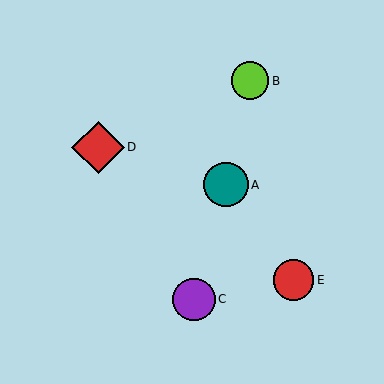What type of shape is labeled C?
Shape C is a purple circle.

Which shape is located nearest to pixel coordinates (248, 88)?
The lime circle (labeled B) at (250, 81) is nearest to that location.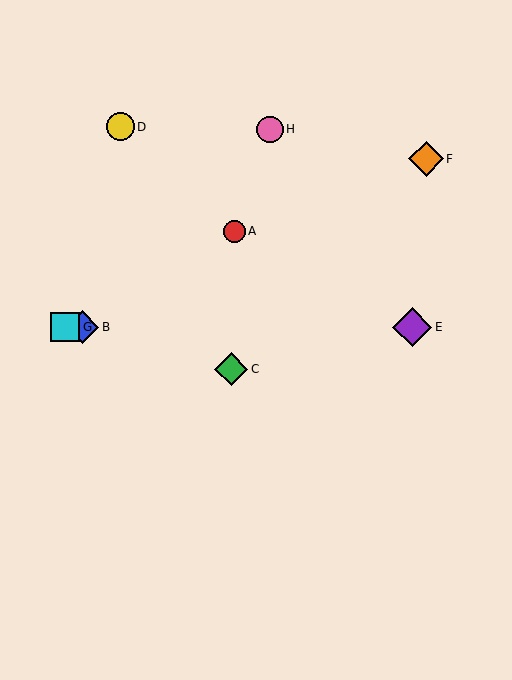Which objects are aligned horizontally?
Objects B, E, G are aligned horizontally.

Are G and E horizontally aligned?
Yes, both are at y≈327.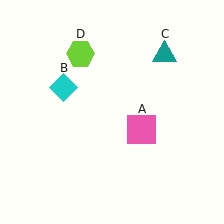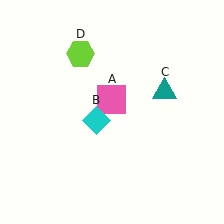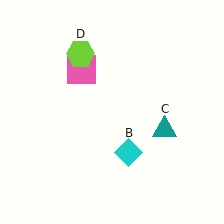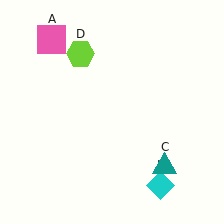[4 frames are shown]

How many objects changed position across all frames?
3 objects changed position: pink square (object A), cyan diamond (object B), teal triangle (object C).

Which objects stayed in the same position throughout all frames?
Lime hexagon (object D) remained stationary.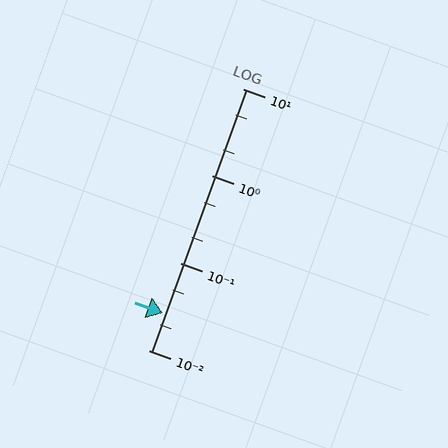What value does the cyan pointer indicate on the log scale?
The pointer indicates approximately 0.027.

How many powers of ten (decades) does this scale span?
The scale spans 3 decades, from 0.01 to 10.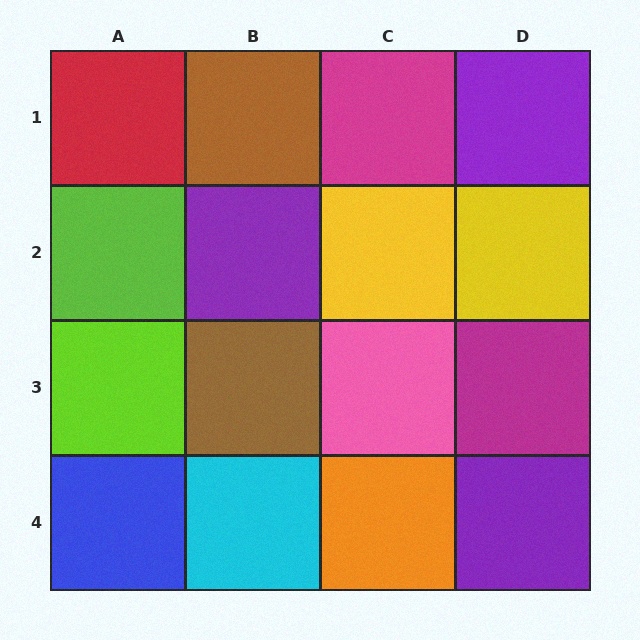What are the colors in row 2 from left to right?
Lime, purple, yellow, yellow.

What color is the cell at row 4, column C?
Orange.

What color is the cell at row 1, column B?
Brown.